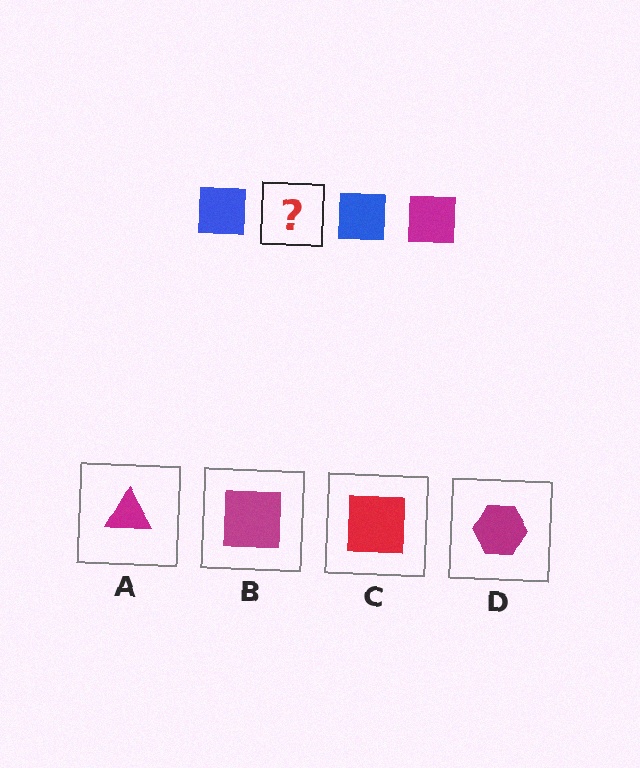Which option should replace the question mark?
Option B.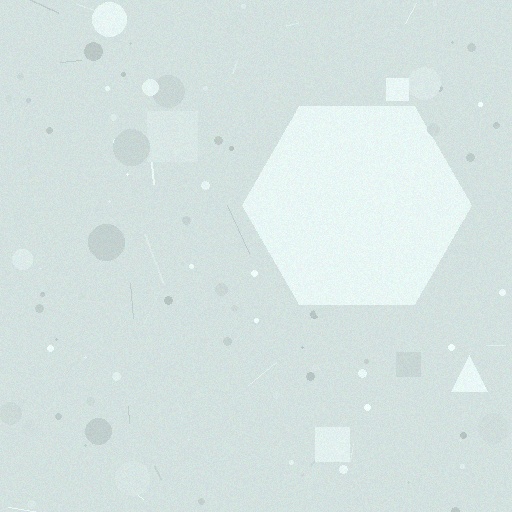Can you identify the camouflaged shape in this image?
The camouflaged shape is a hexagon.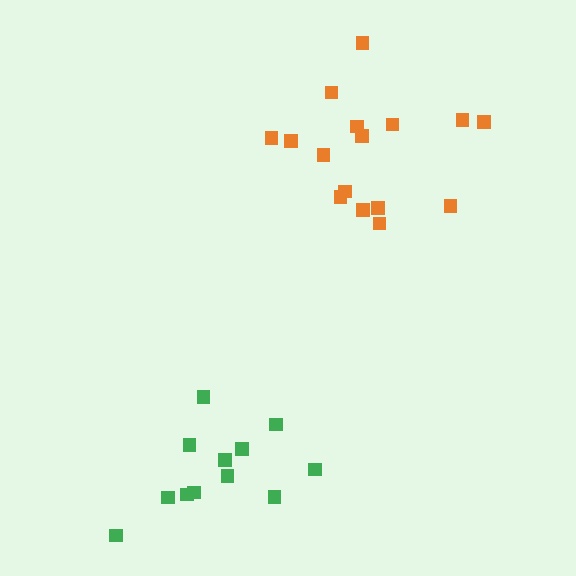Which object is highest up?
The orange cluster is topmost.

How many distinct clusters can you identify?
There are 2 distinct clusters.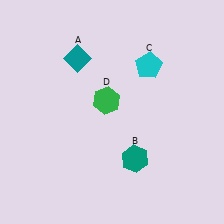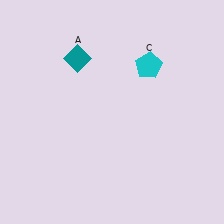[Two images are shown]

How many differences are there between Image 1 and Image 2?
There are 2 differences between the two images.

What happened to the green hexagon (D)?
The green hexagon (D) was removed in Image 2. It was in the top-left area of Image 1.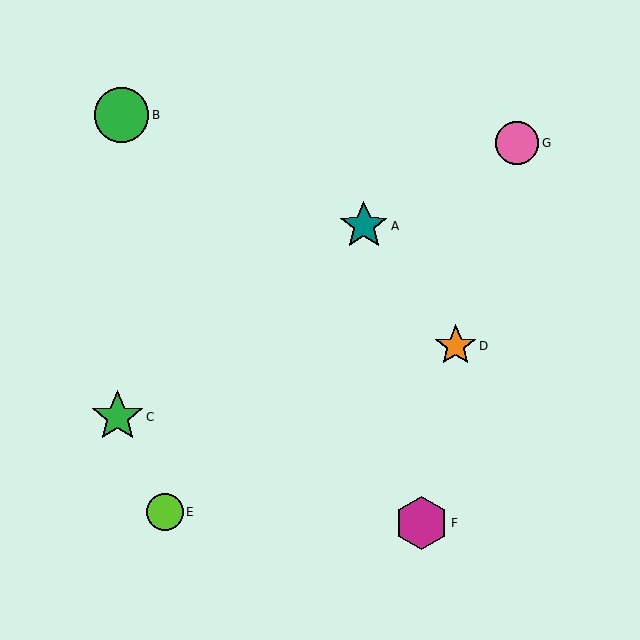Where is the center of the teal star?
The center of the teal star is at (364, 226).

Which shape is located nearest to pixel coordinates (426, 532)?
The magenta hexagon (labeled F) at (421, 523) is nearest to that location.